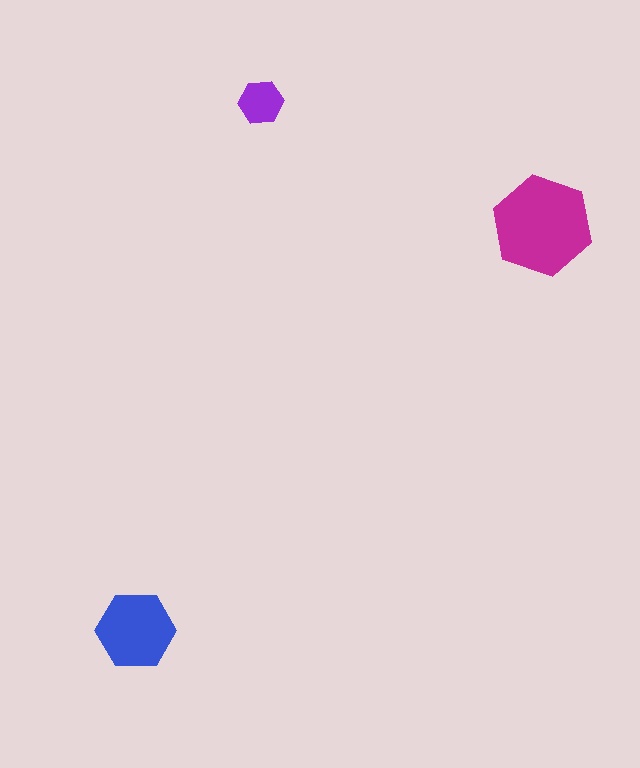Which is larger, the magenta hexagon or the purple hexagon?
The magenta one.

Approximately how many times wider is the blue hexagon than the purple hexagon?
About 2 times wider.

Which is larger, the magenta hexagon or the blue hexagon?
The magenta one.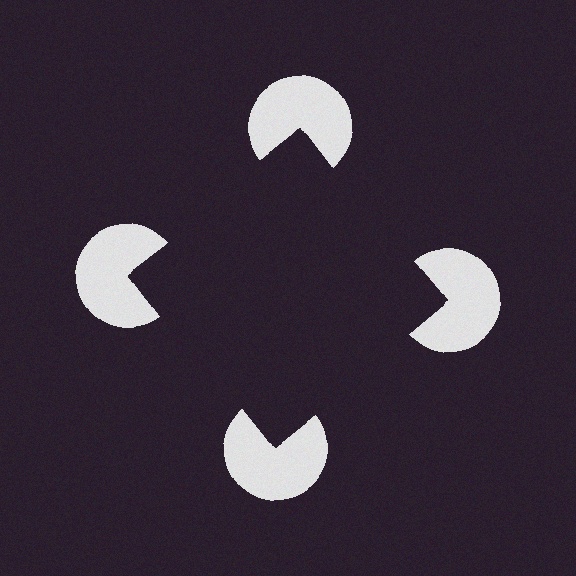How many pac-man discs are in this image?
There are 4 — one at each vertex of the illusory square.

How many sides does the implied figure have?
4 sides.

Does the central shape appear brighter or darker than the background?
It typically appears slightly darker than the background, even though no actual brightness change is drawn.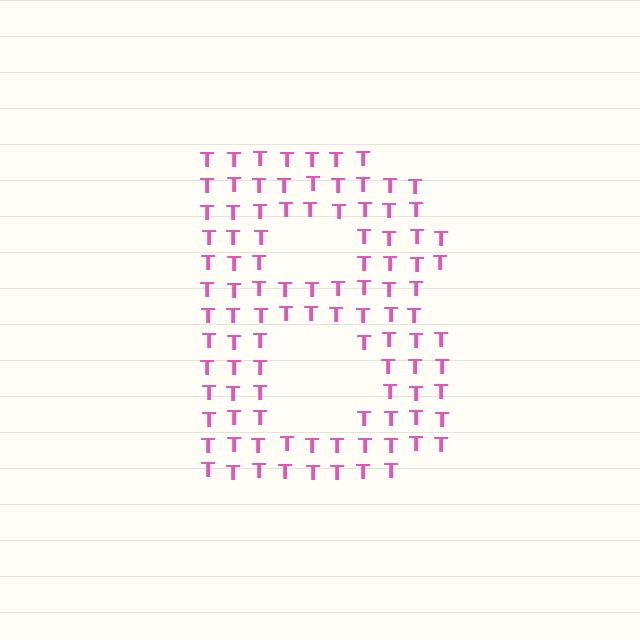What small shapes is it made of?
It is made of small letter T's.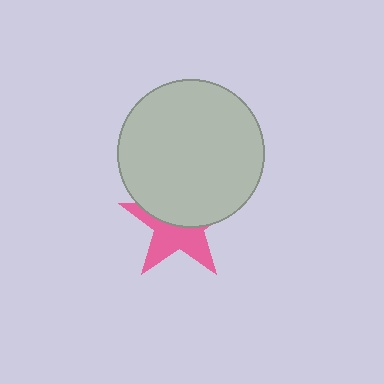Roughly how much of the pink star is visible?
About half of it is visible (roughly 50%).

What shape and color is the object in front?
The object in front is a light gray circle.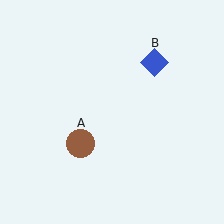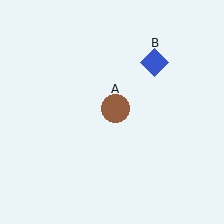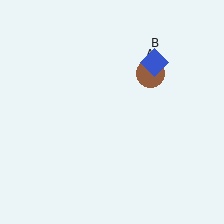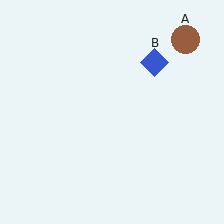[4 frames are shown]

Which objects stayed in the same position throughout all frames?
Blue diamond (object B) remained stationary.